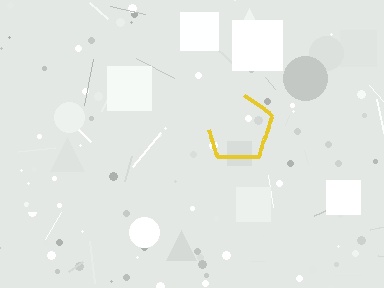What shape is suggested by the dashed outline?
The dashed outline suggests a pentagon.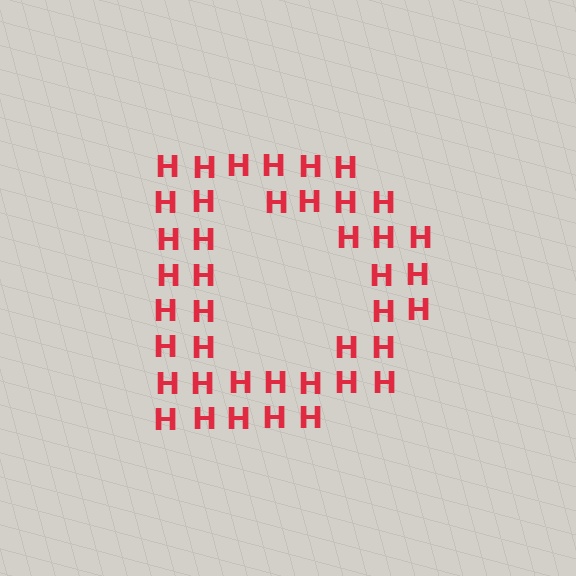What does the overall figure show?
The overall figure shows the letter D.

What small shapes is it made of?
It is made of small letter H's.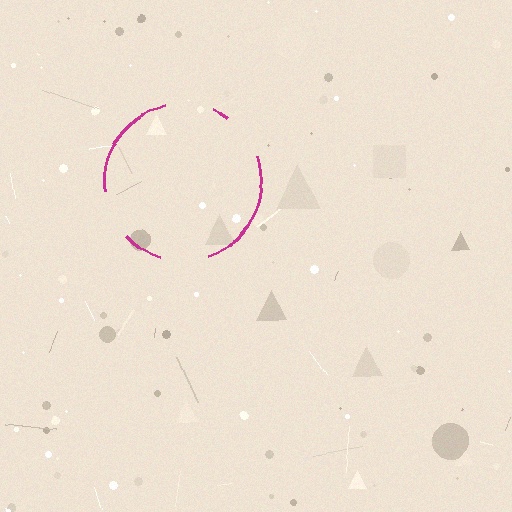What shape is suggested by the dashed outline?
The dashed outline suggests a circle.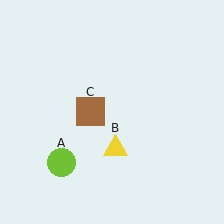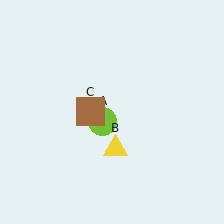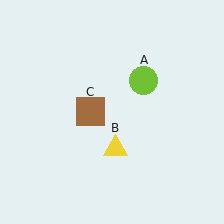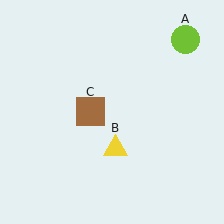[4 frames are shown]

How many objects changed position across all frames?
1 object changed position: lime circle (object A).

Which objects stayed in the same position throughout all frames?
Yellow triangle (object B) and brown square (object C) remained stationary.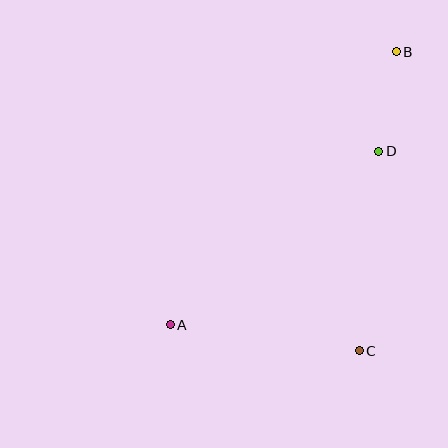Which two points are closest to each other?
Points B and D are closest to each other.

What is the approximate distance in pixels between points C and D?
The distance between C and D is approximately 200 pixels.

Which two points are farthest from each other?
Points A and B are farthest from each other.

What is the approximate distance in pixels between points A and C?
The distance between A and C is approximately 191 pixels.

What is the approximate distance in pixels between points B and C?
The distance between B and C is approximately 302 pixels.